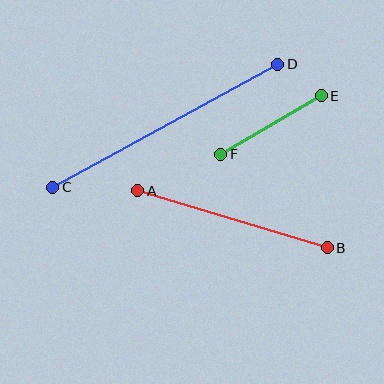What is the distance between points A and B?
The distance is approximately 198 pixels.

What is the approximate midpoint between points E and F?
The midpoint is at approximately (271, 125) pixels.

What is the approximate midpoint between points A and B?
The midpoint is at approximately (233, 219) pixels.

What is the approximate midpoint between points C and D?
The midpoint is at approximately (165, 126) pixels.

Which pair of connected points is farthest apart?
Points C and D are farthest apart.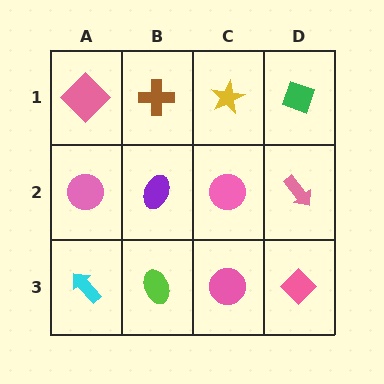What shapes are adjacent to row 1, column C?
A pink circle (row 2, column C), a brown cross (row 1, column B), a green diamond (row 1, column D).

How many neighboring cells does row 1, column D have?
2.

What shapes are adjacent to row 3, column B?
A purple ellipse (row 2, column B), a cyan arrow (row 3, column A), a pink circle (row 3, column C).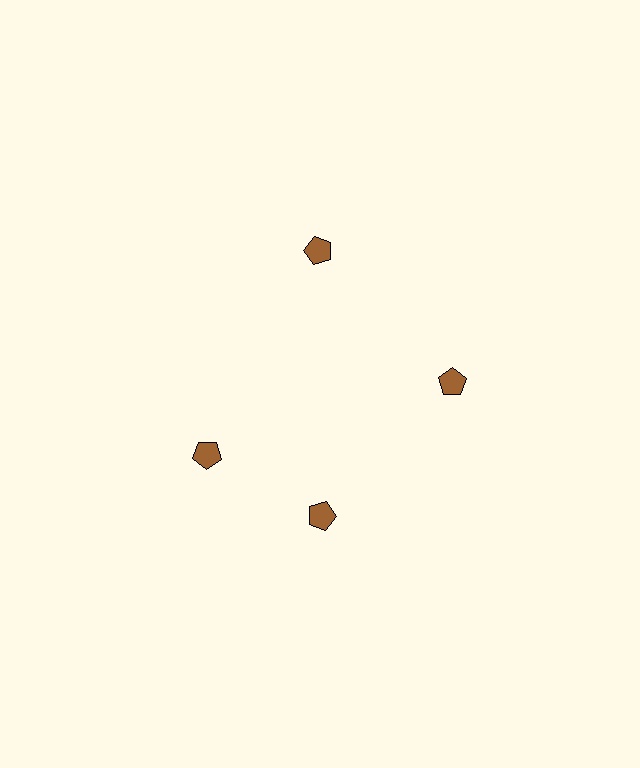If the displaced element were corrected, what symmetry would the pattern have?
It would have 4-fold rotational symmetry — the pattern would map onto itself every 90 degrees.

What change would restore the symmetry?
The symmetry would be restored by rotating it back into even spacing with its neighbors so that all 4 pentagons sit at equal angles and equal distance from the center.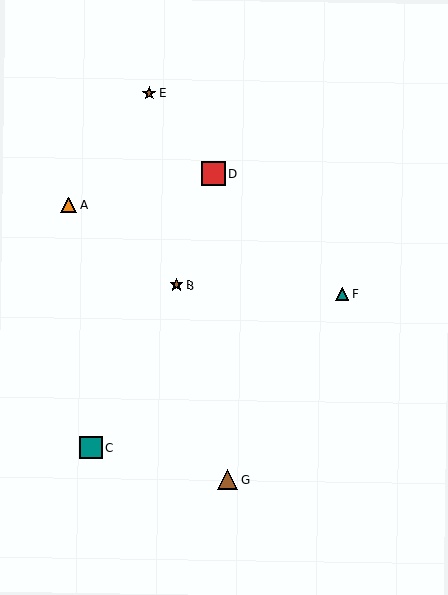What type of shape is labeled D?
Shape D is a red square.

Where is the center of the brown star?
The center of the brown star is at (177, 285).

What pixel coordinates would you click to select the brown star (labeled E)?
Click at (149, 93) to select the brown star E.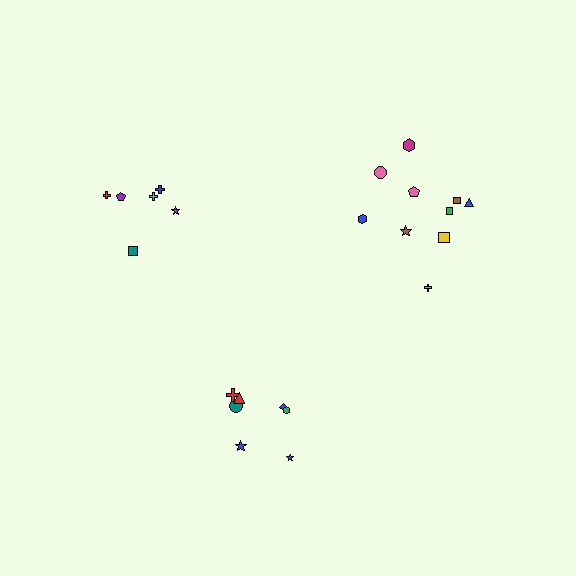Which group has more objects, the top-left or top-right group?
The top-right group.